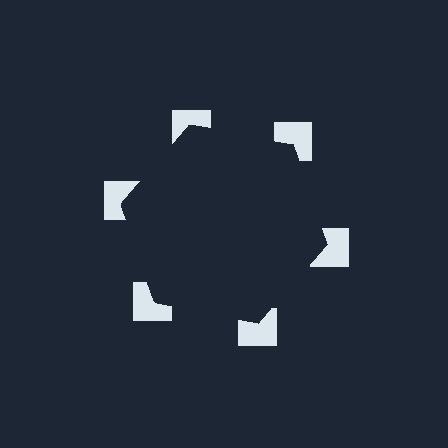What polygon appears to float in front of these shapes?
An illusory hexagon — its edges are inferred from the aligned wedge cuts in the notched squares, not physically drawn.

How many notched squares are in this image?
There are 6 — one at each vertex of the illusory hexagon.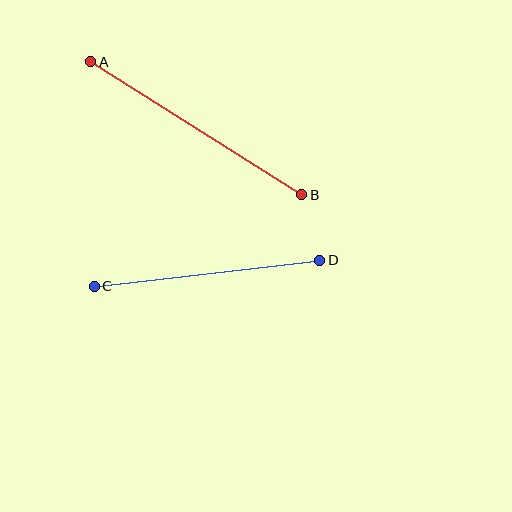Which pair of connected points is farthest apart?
Points A and B are farthest apart.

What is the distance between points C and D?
The distance is approximately 227 pixels.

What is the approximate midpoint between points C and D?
The midpoint is at approximately (207, 273) pixels.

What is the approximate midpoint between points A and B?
The midpoint is at approximately (196, 128) pixels.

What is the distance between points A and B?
The distance is approximately 249 pixels.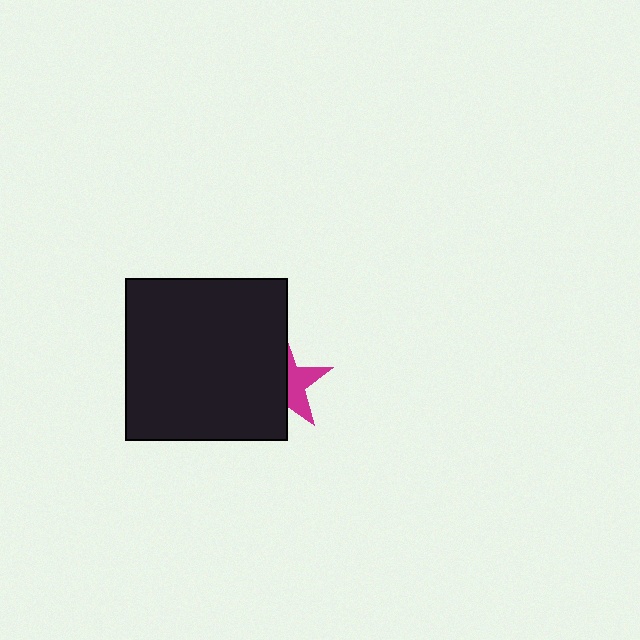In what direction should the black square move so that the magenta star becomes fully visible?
The black square should move left. That is the shortest direction to clear the overlap and leave the magenta star fully visible.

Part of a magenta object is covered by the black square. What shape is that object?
It is a star.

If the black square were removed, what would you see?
You would see the complete magenta star.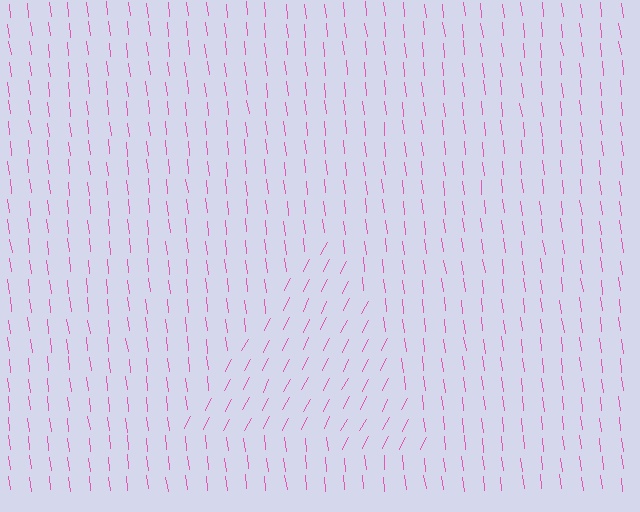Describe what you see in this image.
The image is filled with small pink line segments. A triangle region in the image has lines oriented differently from the surrounding lines, creating a visible texture boundary.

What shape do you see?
I see a triangle.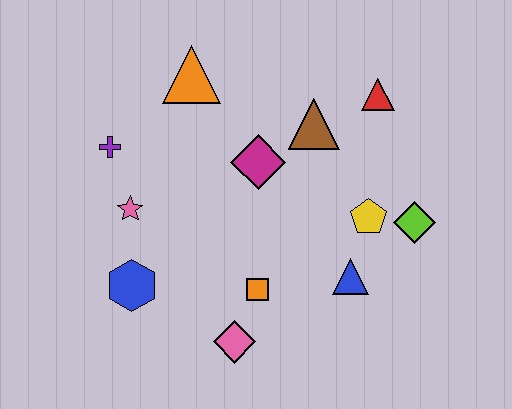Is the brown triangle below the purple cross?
No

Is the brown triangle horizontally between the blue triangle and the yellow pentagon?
No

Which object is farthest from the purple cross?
The lime diamond is farthest from the purple cross.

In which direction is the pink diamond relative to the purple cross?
The pink diamond is below the purple cross.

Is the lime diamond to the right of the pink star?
Yes